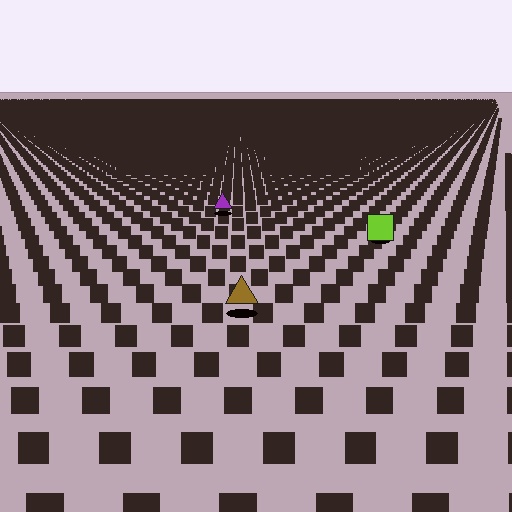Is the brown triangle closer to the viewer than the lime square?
Yes. The brown triangle is closer — you can tell from the texture gradient: the ground texture is coarser near it.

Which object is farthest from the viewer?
The purple triangle is farthest from the viewer. It appears smaller and the ground texture around it is denser.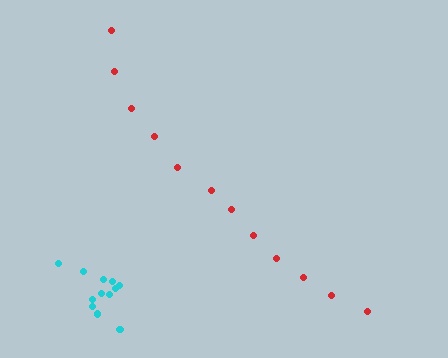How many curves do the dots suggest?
There are 2 distinct paths.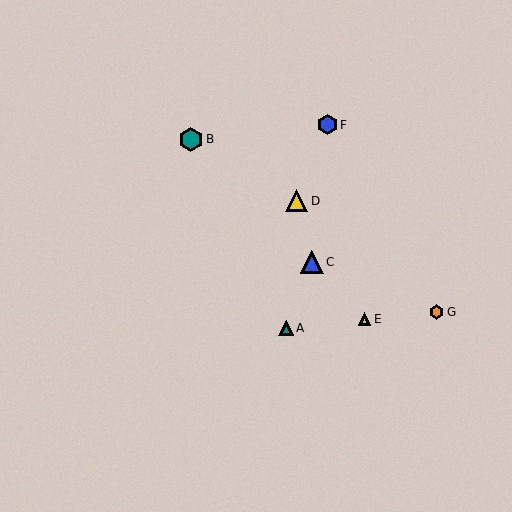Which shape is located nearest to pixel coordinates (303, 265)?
The blue triangle (labeled C) at (312, 262) is nearest to that location.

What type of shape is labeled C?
Shape C is a blue triangle.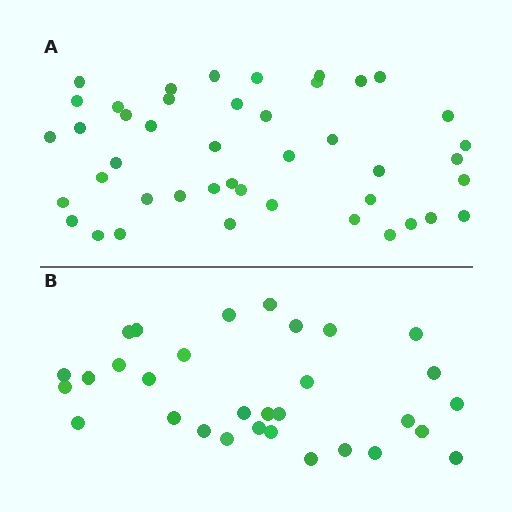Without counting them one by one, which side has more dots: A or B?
Region A (the top region) has more dots.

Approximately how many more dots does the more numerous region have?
Region A has approximately 15 more dots than region B.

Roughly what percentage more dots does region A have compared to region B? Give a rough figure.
About 40% more.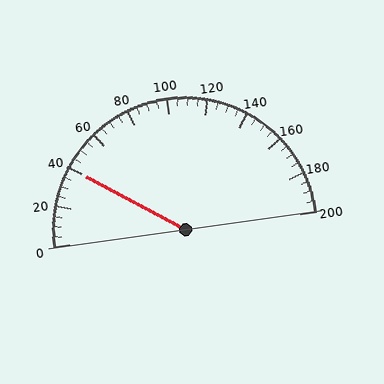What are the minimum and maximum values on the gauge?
The gauge ranges from 0 to 200.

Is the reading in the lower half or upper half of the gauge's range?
The reading is in the lower half of the range (0 to 200).